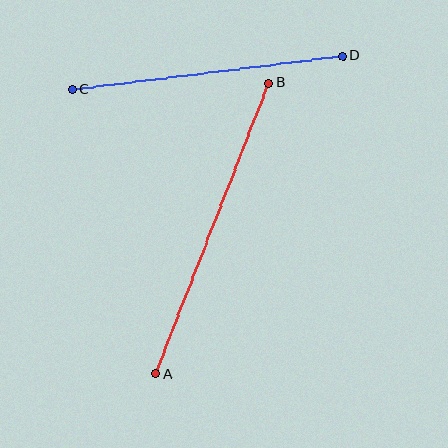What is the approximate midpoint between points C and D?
The midpoint is at approximately (207, 73) pixels.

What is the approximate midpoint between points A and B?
The midpoint is at approximately (212, 228) pixels.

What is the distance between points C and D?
The distance is approximately 272 pixels.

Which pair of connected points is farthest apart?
Points A and B are farthest apart.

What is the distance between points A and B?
The distance is approximately 312 pixels.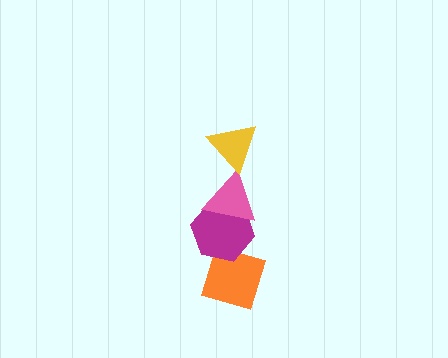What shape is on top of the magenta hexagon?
The pink triangle is on top of the magenta hexagon.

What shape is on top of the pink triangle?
The yellow triangle is on top of the pink triangle.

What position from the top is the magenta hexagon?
The magenta hexagon is 3rd from the top.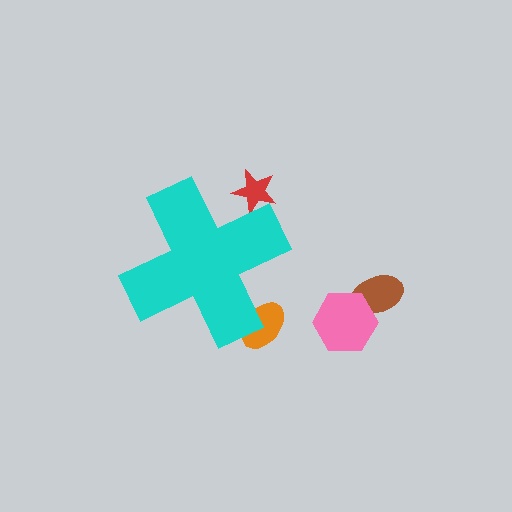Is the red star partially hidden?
Yes, the red star is partially hidden behind the cyan cross.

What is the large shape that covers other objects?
A cyan cross.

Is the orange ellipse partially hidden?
Yes, the orange ellipse is partially hidden behind the cyan cross.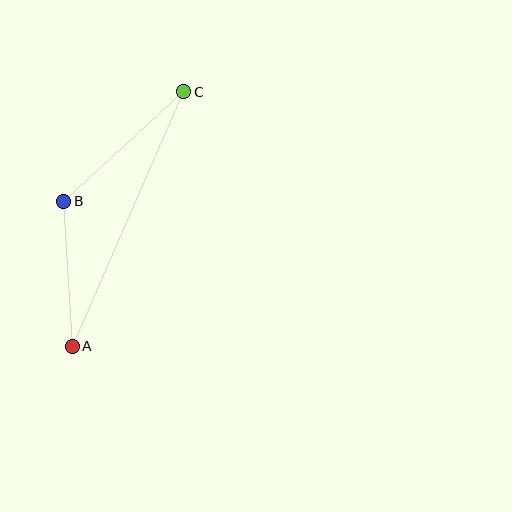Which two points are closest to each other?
Points A and B are closest to each other.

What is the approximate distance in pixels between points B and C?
The distance between B and C is approximately 163 pixels.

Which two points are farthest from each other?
Points A and C are farthest from each other.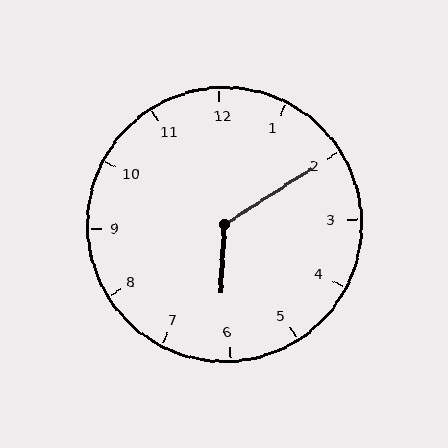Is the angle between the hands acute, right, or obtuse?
It is obtuse.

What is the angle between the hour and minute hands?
Approximately 125 degrees.